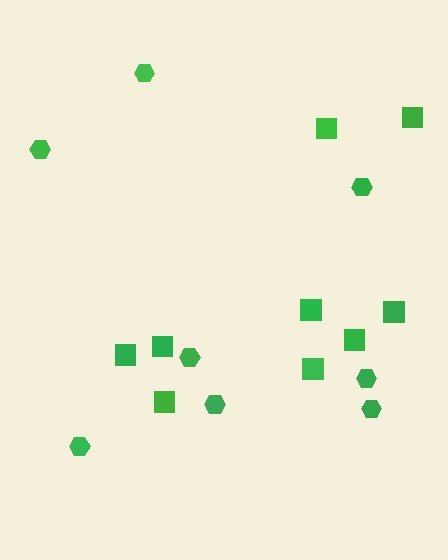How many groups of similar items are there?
There are 2 groups: one group of squares (9) and one group of hexagons (8).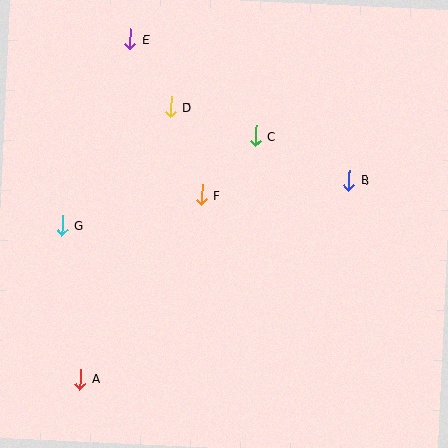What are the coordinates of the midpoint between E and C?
The midpoint between E and C is at (193, 88).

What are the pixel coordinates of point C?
Point C is at (255, 136).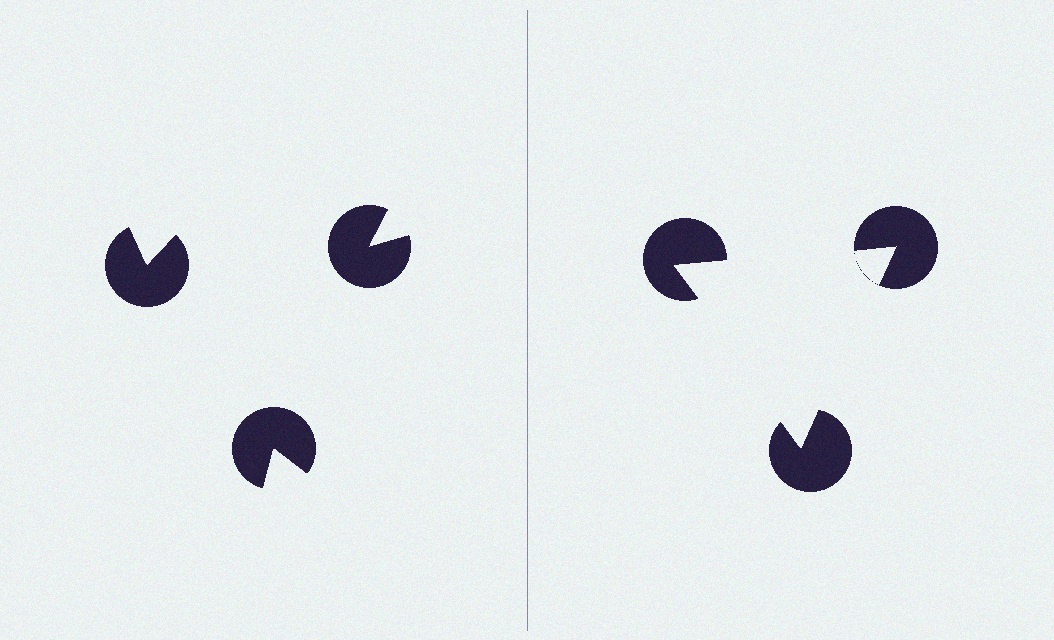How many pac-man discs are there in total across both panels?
6 — 3 on each side.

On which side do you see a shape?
An illusory triangle appears on the right side. On the left side the wedge cuts are rotated, so no coherent shape forms.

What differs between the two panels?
The pac-man discs are positioned identically on both sides; only the wedge orientations differ. On the right they align to a triangle; on the left they are misaligned.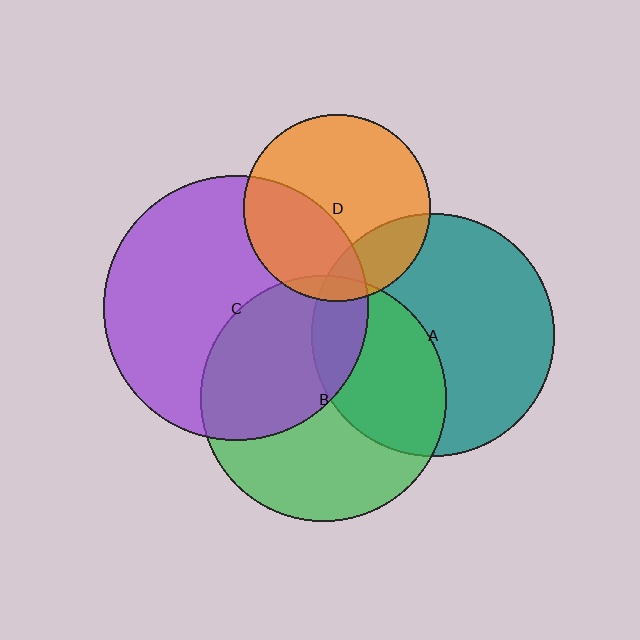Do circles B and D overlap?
Yes.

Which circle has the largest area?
Circle C (purple).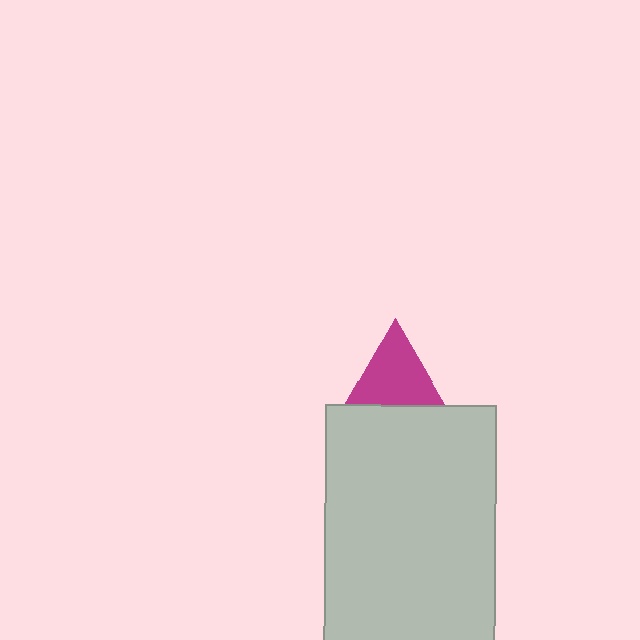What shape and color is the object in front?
The object in front is a light gray rectangle.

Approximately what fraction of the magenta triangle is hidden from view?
Roughly 48% of the magenta triangle is hidden behind the light gray rectangle.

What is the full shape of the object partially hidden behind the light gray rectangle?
The partially hidden object is a magenta triangle.